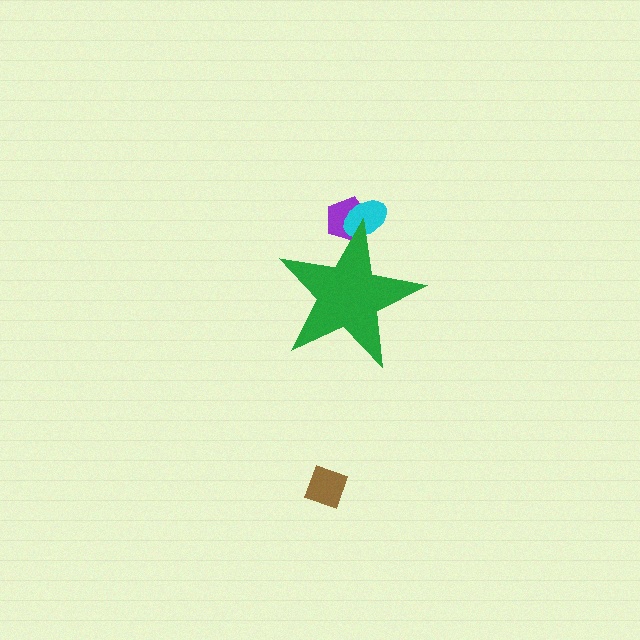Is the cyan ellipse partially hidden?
Yes, the cyan ellipse is partially hidden behind the green star.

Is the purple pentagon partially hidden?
Yes, the purple pentagon is partially hidden behind the green star.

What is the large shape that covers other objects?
A green star.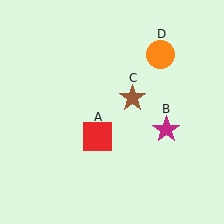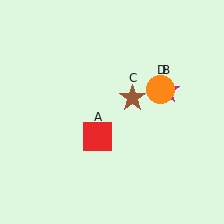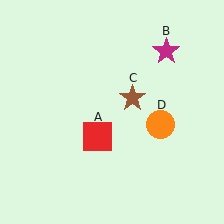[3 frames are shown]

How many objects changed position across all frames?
2 objects changed position: magenta star (object B), orange circle (object D).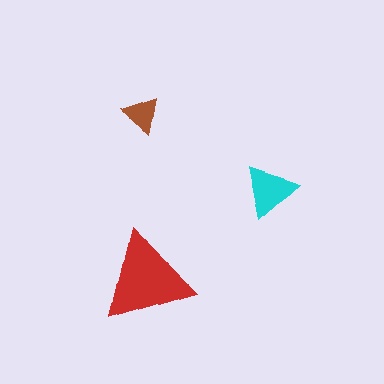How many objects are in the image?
There are 3 objects in the image.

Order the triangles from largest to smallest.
the red one, the cyan one, the brown one.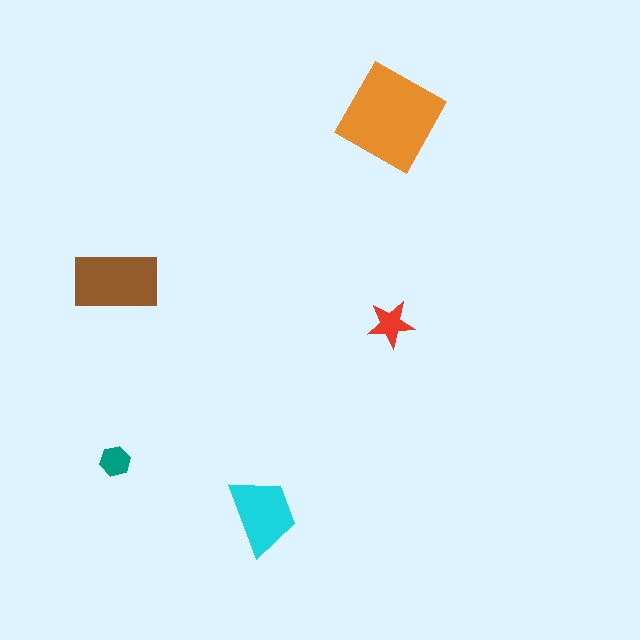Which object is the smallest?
The teal hexagon.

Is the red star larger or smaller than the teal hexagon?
Larger.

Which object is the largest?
The orange diamond.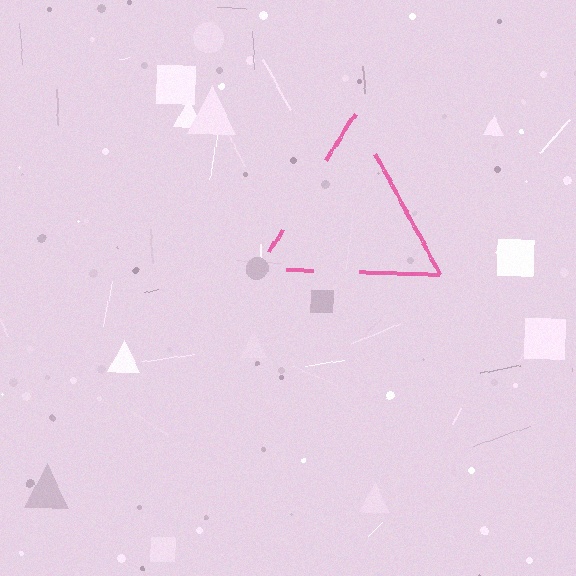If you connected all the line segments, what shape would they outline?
They would outline a triangle.